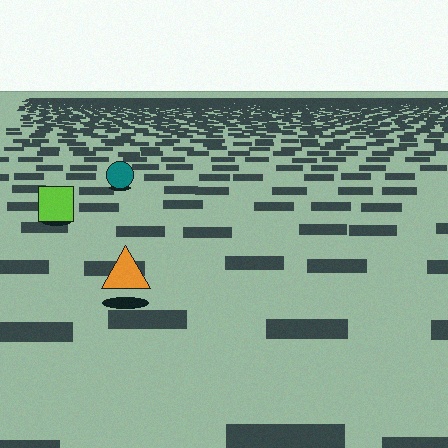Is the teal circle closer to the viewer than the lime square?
No. The lime square is closer — you can tell from the texture gradient: the ground texture is coarser near it.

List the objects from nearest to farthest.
From nearest to farthest: the orange triangle, the lime square, the teal circle.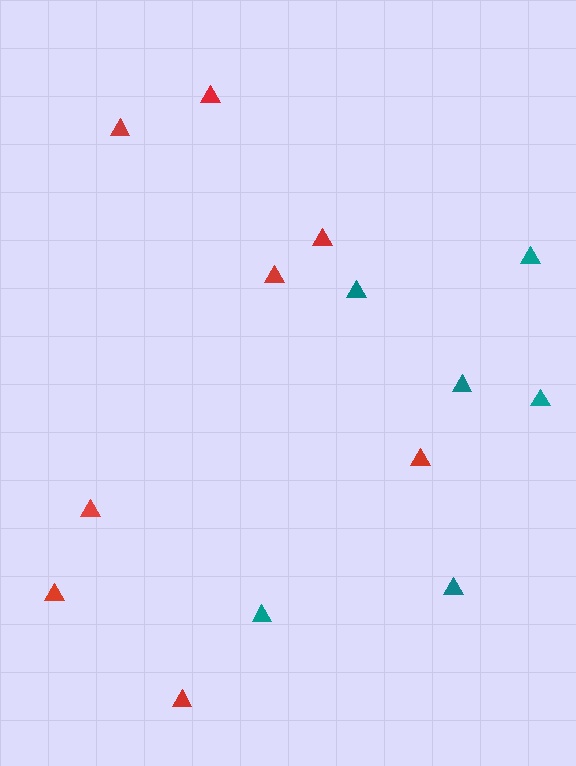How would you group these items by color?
There are 2 groups: one group of red triangles (8) and one group of teal triangles (6).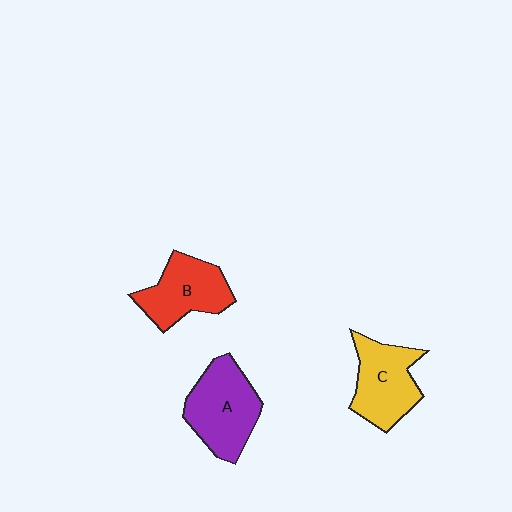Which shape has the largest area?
Shape A (purple).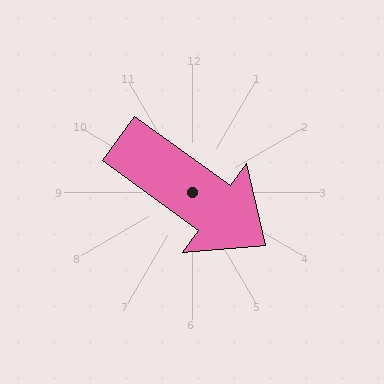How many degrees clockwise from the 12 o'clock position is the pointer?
Approximately 126 degrees.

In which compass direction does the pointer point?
Southeast.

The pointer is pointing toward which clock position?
Roughly 4 o'clock.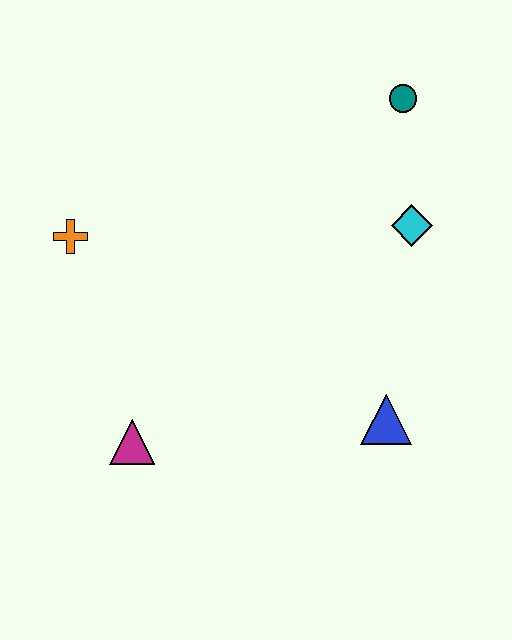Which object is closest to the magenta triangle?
The orange cross is closest to the magenta triangle.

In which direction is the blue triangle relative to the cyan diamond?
The blue triangle is below the cyan diamond.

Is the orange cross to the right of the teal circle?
No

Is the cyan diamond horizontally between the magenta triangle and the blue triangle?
No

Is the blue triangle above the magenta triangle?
Yes